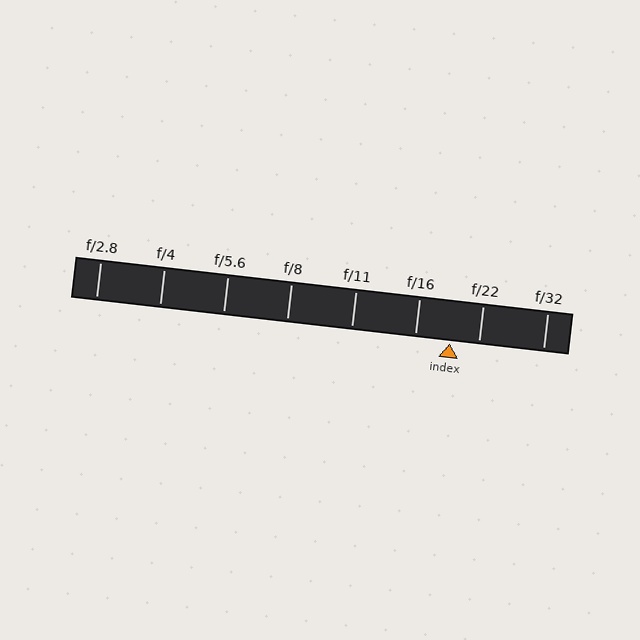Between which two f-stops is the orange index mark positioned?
The index mark is between f/16 and f/22.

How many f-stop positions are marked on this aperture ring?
There are 8 f-stop positions marked.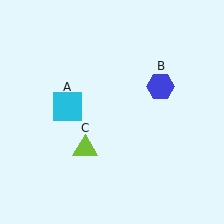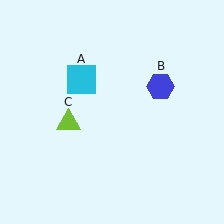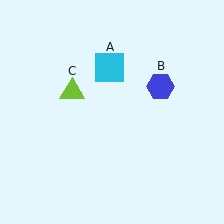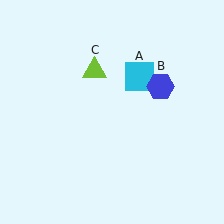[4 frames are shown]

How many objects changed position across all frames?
2 objects changed position: cyan square (object A), lime triangle (object C).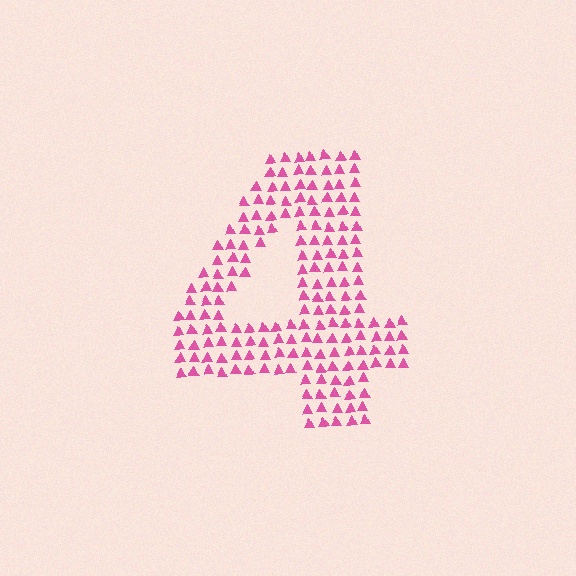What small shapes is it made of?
It is made of small triangles.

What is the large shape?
The large shape is the digit 4.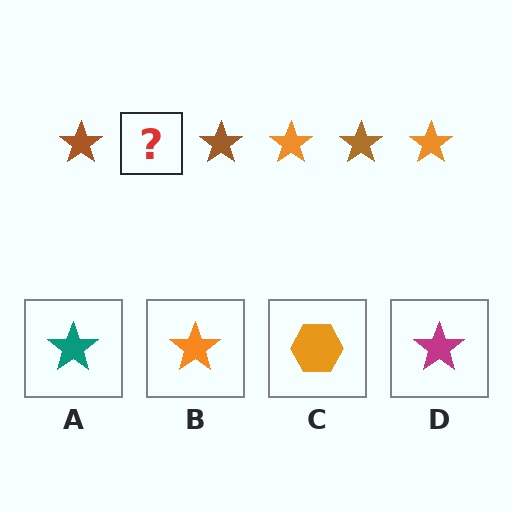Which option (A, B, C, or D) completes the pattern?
B.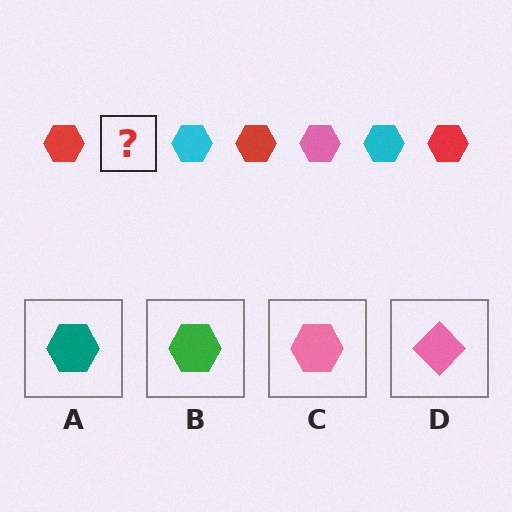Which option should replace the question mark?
Option C.